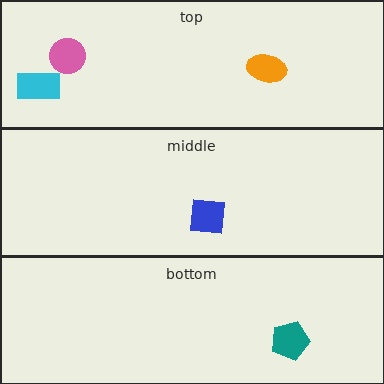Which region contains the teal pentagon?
The bottom region.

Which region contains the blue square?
The middle region.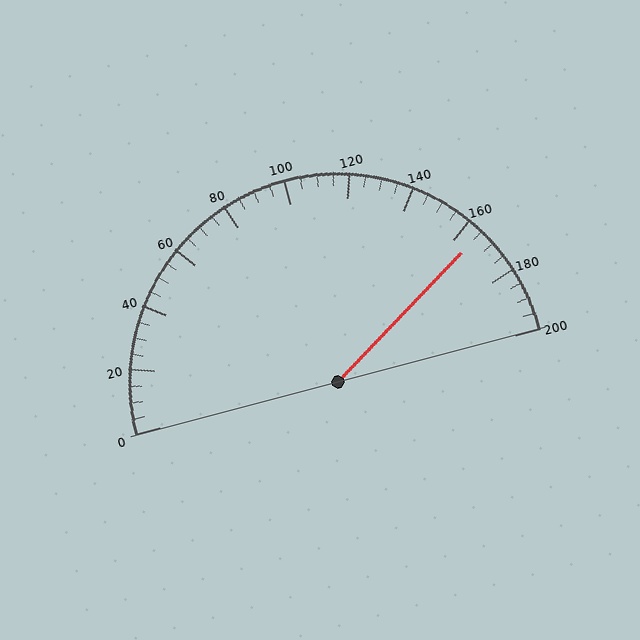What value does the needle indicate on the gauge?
The needle indicates approximately 165.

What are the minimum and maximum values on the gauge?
The gauge ranges from 0 to 200.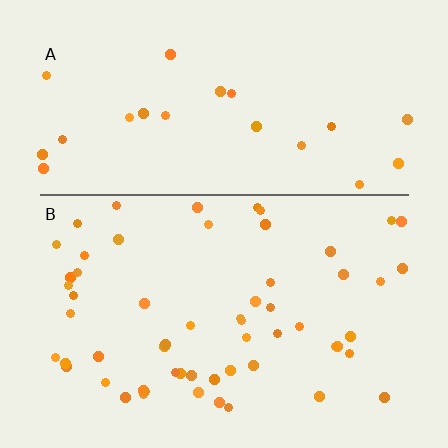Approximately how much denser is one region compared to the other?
Approximately 2.6× — region B over region A.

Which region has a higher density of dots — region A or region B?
B (the bottom).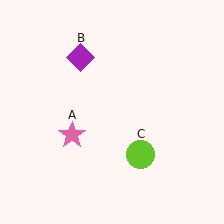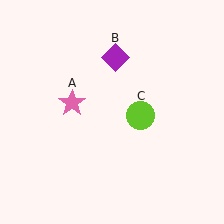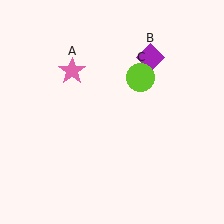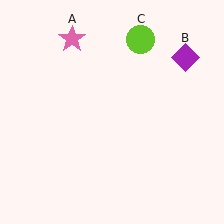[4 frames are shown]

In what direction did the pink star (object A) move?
The pink star (object A) moved up.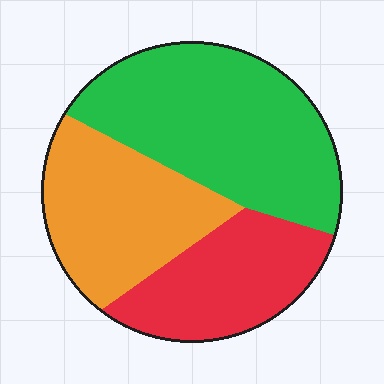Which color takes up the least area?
Red, at roughly 25%.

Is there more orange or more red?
Orange.